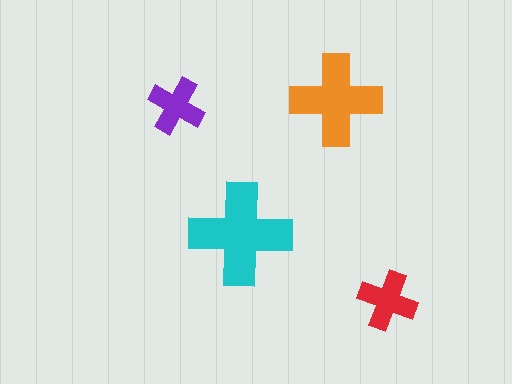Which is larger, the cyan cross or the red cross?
The cyan one.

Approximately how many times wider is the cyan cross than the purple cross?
About 2 times wider.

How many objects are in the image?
There are 4 objects in the image.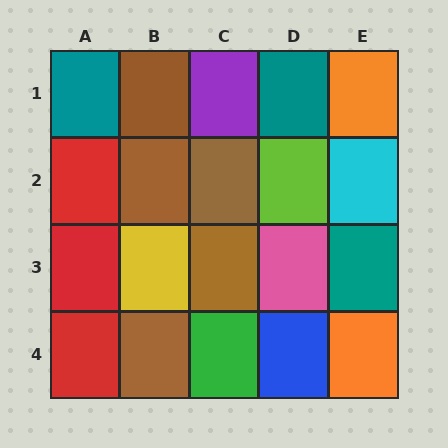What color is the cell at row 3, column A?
Red.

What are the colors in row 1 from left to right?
Teal, brown, purple, teal, orange.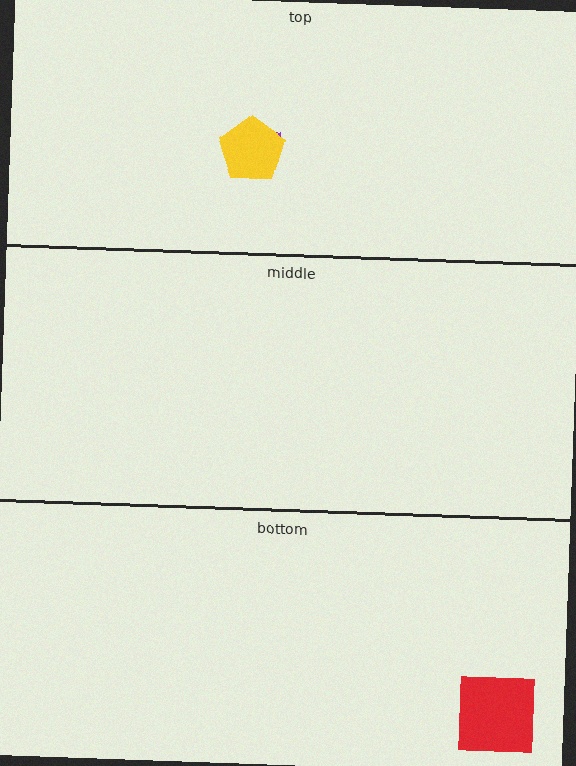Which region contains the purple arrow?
The top region.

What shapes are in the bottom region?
The red square.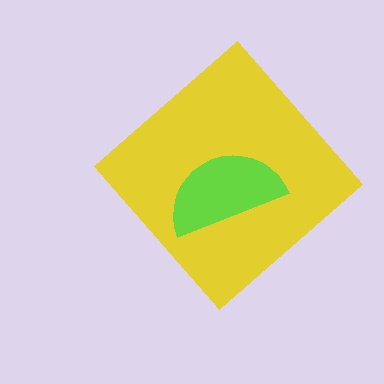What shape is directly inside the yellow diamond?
The lime semicircle.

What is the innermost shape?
The lime semicircle.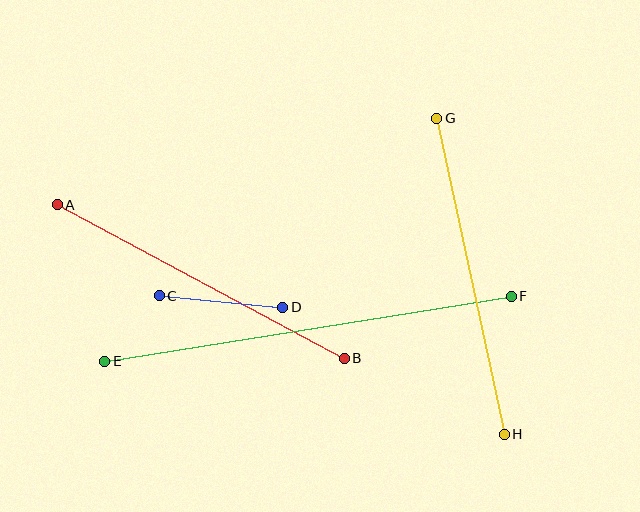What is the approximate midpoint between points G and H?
The midpoint is at approximately (471, 276) pixels.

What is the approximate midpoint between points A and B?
The midpoint is at approximately (201, 282) pixels.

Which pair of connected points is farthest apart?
Points E and F are farthest apart.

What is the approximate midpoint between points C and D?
The midpoint is at approximately (221, 302) pixels.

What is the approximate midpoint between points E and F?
The midpoint is at approximately (308, 329) pixels.